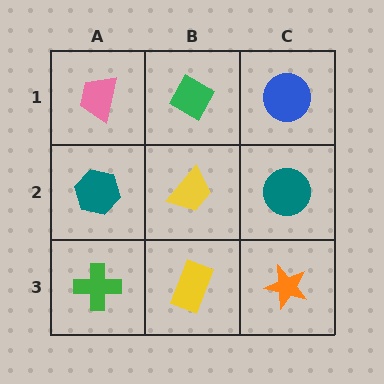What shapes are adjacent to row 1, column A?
A teal hexagon (row 2, column A), a green diamond (row 1, column B).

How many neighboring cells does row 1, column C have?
2.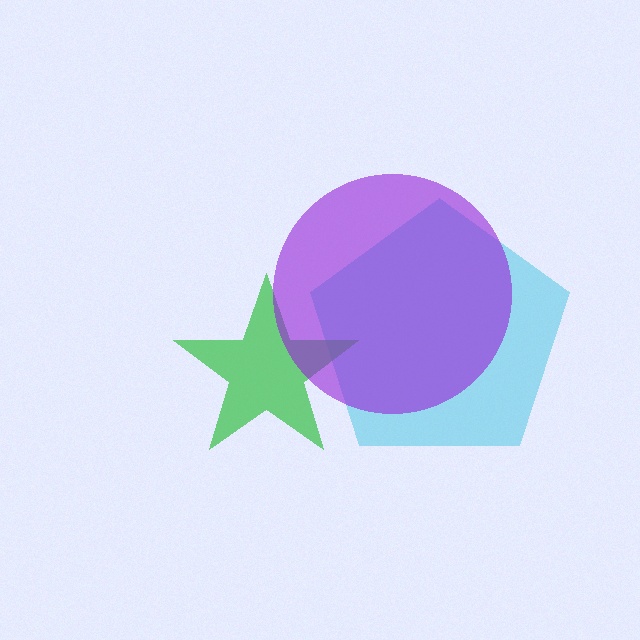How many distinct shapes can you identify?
There are 3 distinct shapes: a cyan pentagon, a green star, a purple circle.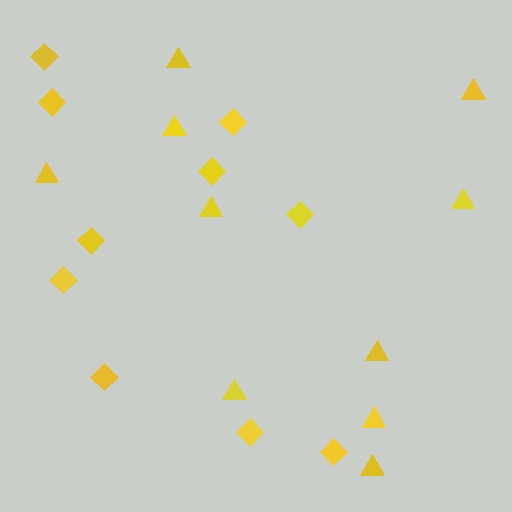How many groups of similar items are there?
There are 2 groups: one group of diamonds (10) and one group of triangles (10).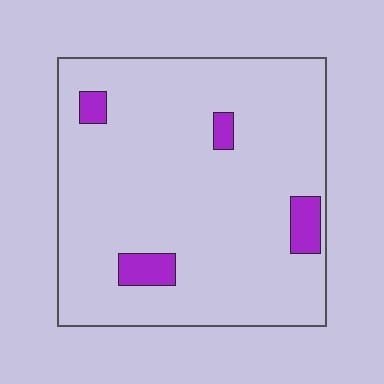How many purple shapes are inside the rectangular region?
4.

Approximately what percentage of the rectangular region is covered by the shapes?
Approximately 5%.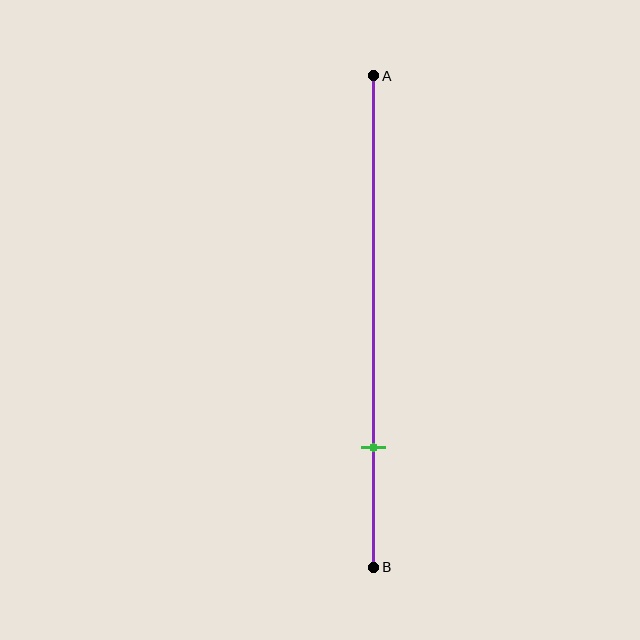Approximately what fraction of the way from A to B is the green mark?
The green mark is approximately 75% of the way from A to B.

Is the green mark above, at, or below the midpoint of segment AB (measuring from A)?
The green mark is below the midpoint of segment AB.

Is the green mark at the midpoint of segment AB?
No, the mark is at about 75% from A, not at the 50% midpoint.